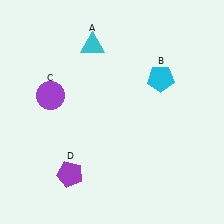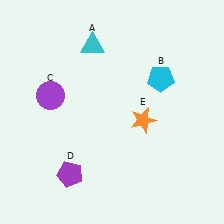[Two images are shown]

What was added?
An orange star (E) was added in Image 2.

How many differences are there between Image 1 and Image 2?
There is 1 difference between the two images.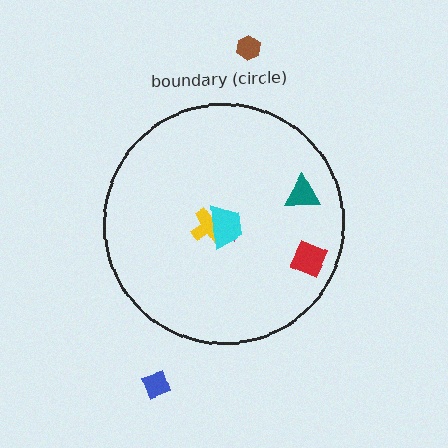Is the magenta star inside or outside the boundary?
Inside.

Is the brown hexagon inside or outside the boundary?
Outside.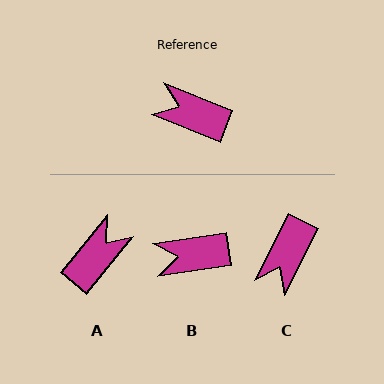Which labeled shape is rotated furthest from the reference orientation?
A, about 107 degrees away.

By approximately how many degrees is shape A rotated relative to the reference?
Approximately 107 degrees clockwise.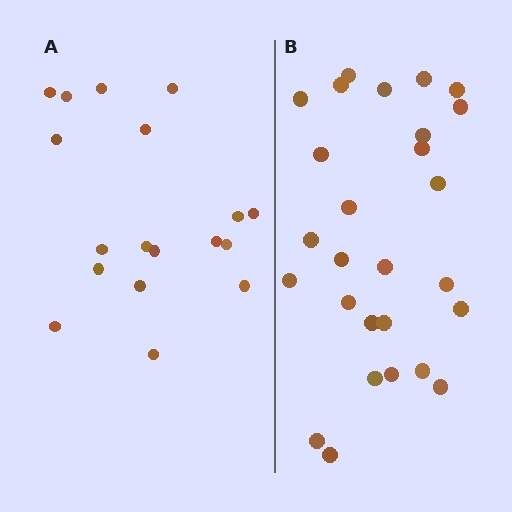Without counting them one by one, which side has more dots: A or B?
Region B (the right region) has more dots.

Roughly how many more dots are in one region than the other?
Region B has roughly 8 or so more dots than region A.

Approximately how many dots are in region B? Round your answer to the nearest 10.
About 30 dots. (The exact count is 27, which rounds to 30.)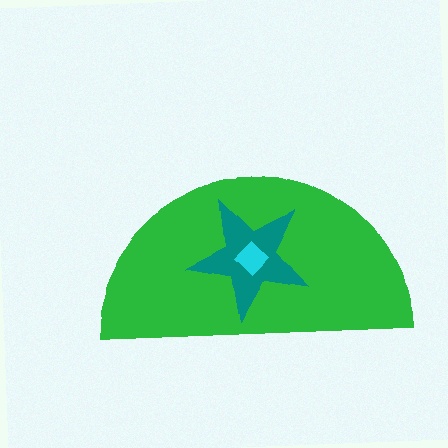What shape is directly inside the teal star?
The cyan diamond.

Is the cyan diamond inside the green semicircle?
Yes.